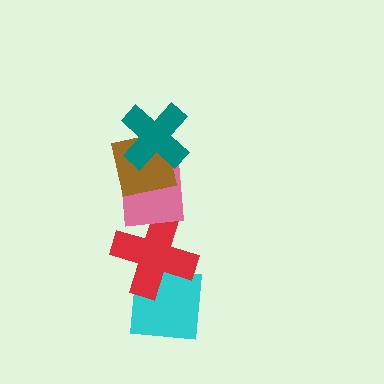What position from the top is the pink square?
The pink square is 3rd from the top.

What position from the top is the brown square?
The brown square is 2nd from the top.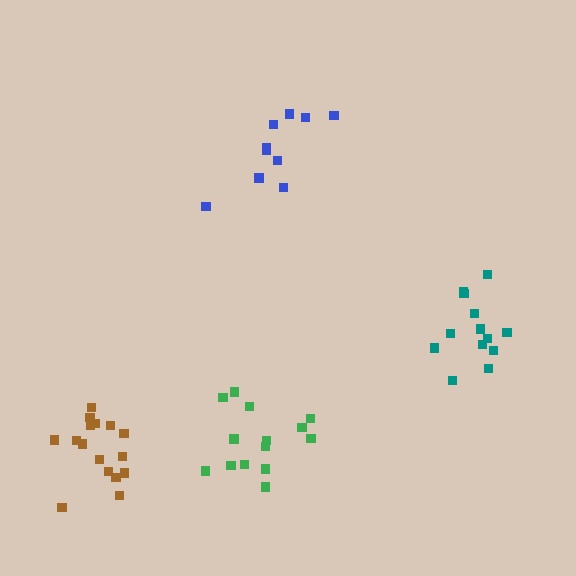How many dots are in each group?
Group 1: 10 dots, Group 2: 16 dots, Group 3: 13 dots, Group 4: 14 dots (53 total).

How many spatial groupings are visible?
There are 4 spatial groupings.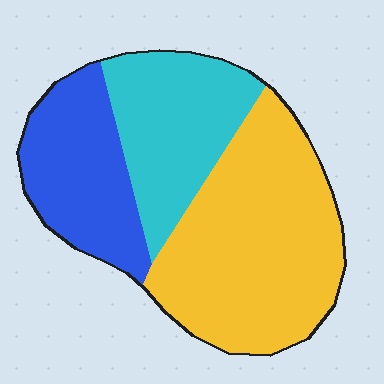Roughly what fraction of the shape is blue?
Blue covers around 25% of the shape.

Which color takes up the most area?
Yellow, at roughly 50%.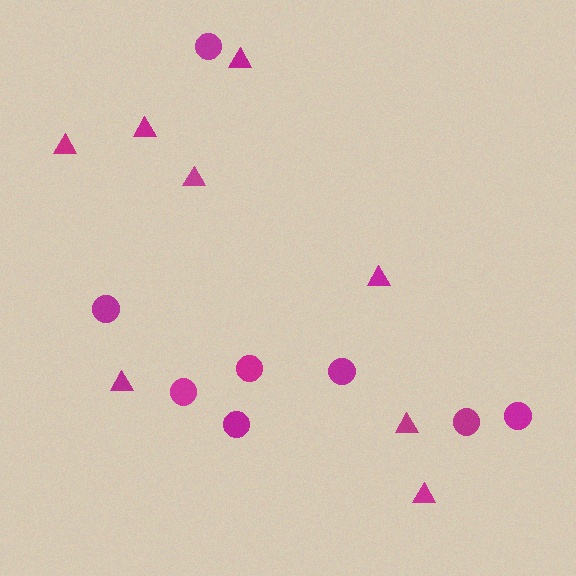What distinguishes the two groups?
There are 2 groups: one group of triangles (8) and one group of circles (8).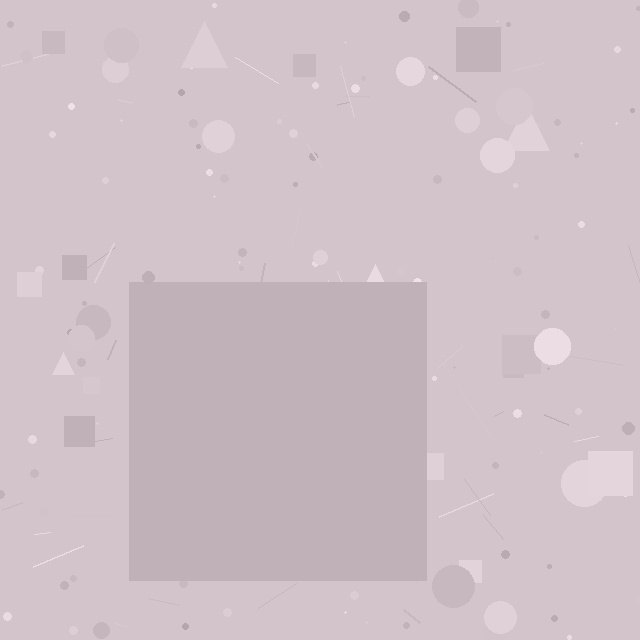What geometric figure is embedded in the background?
A square is embedded in the background.